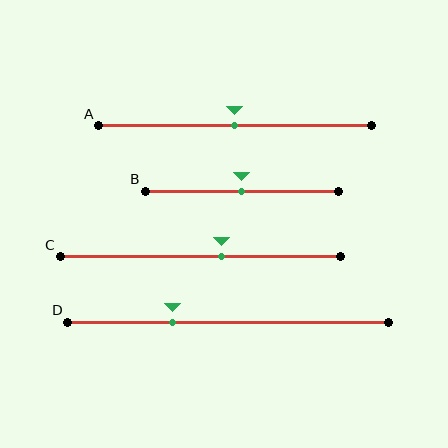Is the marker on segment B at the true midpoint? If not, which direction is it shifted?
Yes, the marker on segment B is at the true midpoint.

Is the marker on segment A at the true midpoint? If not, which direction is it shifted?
Yes, the marker on segment A is at the true midpoint.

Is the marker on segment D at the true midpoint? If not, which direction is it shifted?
No, the marker on segment D is shifted to the left by about 17% of the segment length.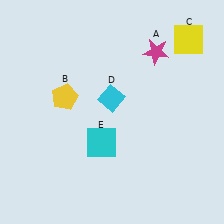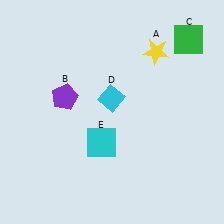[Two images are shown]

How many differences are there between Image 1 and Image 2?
There are 3 differences between the two images.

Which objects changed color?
A changed from magenta to yellow. B changed from yellow to purple. C changed from yellow to green.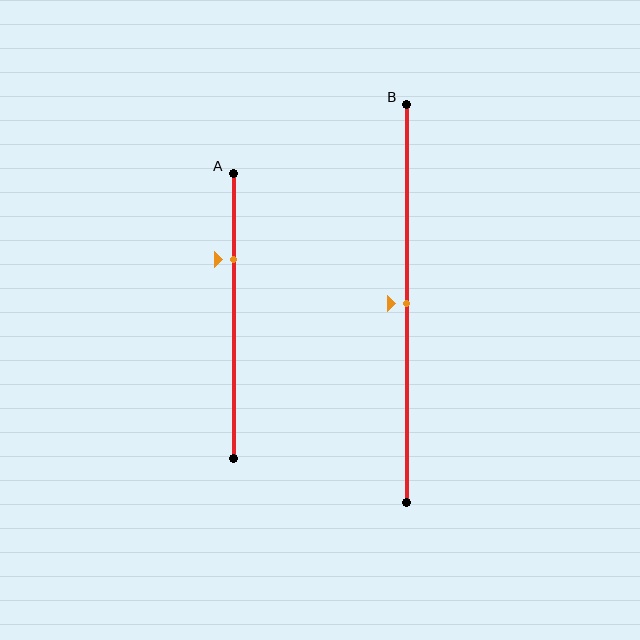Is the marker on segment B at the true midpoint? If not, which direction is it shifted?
Yes, the marker on segment B is at the true midpoint.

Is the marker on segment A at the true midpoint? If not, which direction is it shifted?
No, the marker on segment A is shifted upward by about 20% of the segment length.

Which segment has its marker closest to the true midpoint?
Segment B has its marker closest to the true midpoint.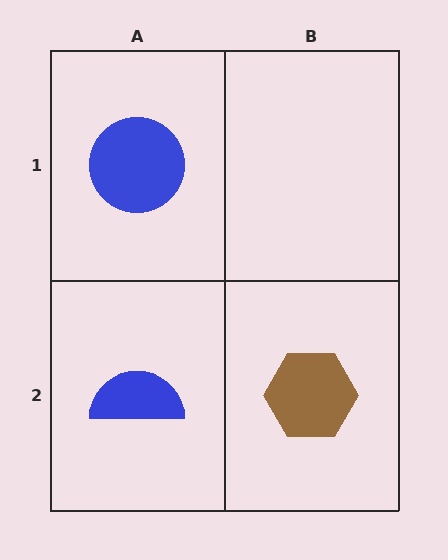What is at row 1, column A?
A blue circle.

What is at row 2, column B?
A brown hexagon.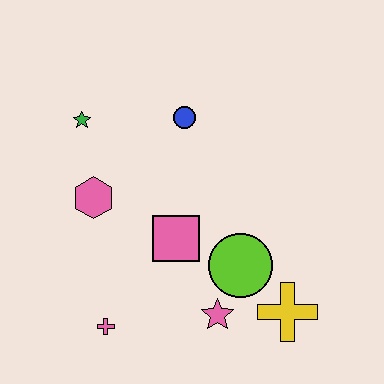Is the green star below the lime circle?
No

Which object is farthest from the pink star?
The green star is farthest from the pink star.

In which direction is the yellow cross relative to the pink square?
The yellow cross is to the right of the pink square.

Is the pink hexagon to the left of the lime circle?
Yes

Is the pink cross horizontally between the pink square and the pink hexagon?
Yes